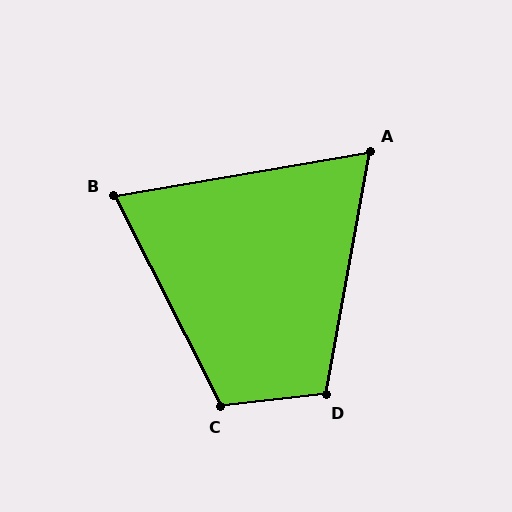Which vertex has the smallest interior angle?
A, at approximately 70 degrees.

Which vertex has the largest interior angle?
C, at approximately 110 degrees.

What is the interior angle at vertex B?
Approximately 73 degrees (acute).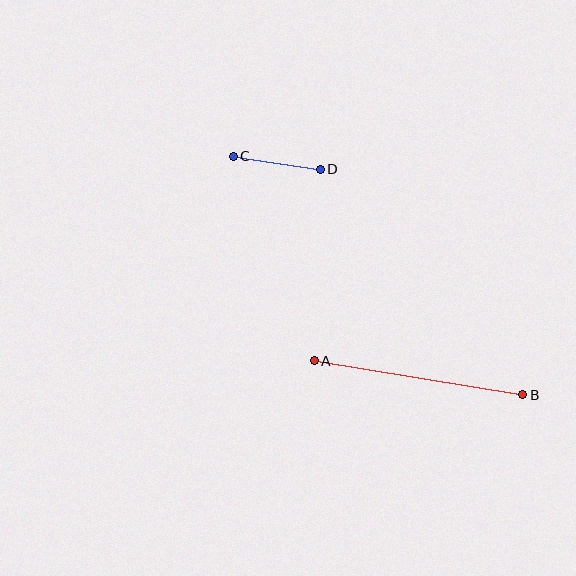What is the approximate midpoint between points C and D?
The midpoint is at approximately (277, 163) pixels.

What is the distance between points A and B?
The distance is approximately 211 pixels.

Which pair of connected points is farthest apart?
Points A and B are farthest apart.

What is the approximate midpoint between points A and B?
The midpoint is at approximately (419, 378) pixels.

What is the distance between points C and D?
The distance is approximately 88 pixels.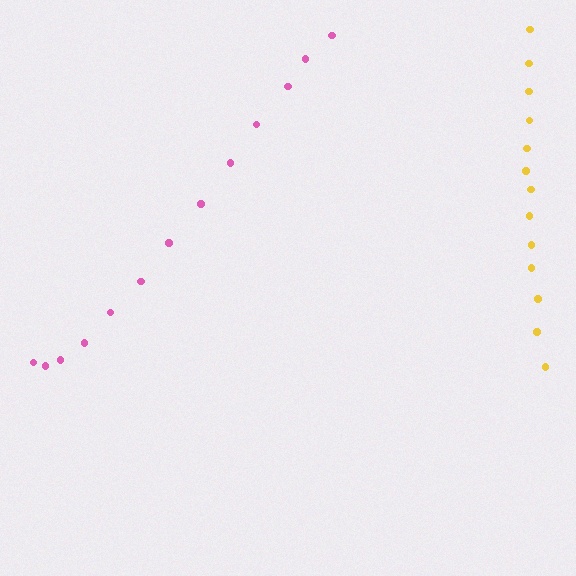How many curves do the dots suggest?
There are 2 distinct paths.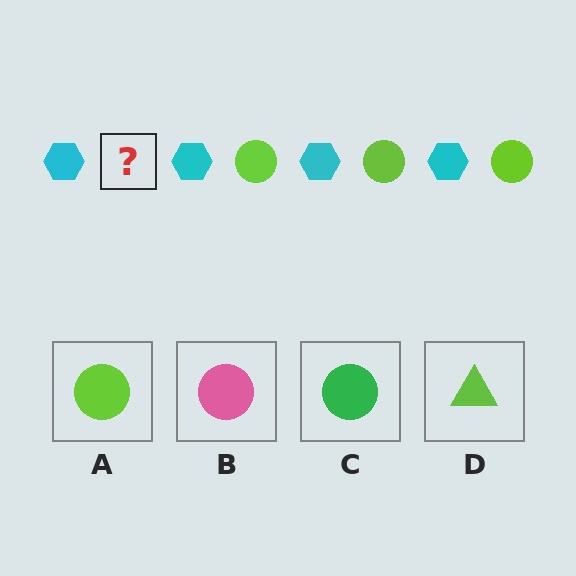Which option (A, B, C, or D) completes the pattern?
A.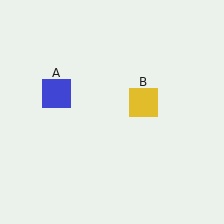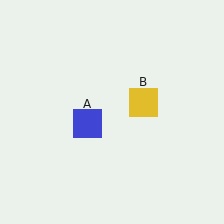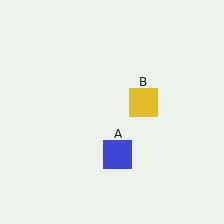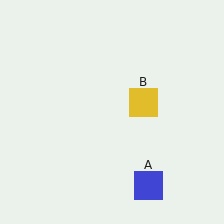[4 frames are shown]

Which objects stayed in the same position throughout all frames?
Yellow square (object B) remained stationary.